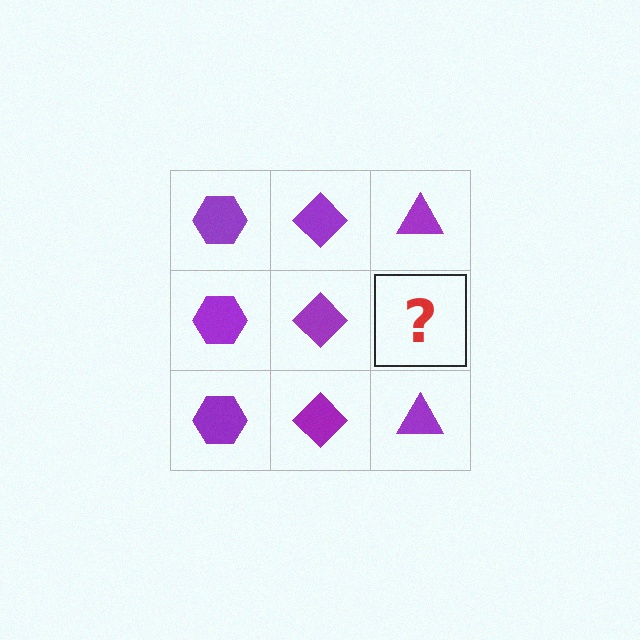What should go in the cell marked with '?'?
The missing cell should contain a purple triangle.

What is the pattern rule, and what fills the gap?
The rule is that each column has a consistent shape. The gap should be filled with a purple triangle.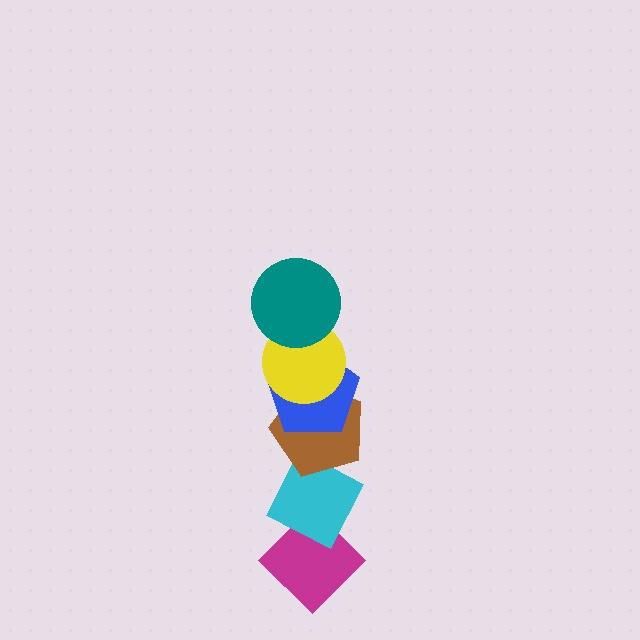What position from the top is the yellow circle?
The yellow circle is 2nd from the top.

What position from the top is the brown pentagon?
The brown pentagon is 4th from the top.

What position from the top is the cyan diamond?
The cyan diamond is 5th from the top.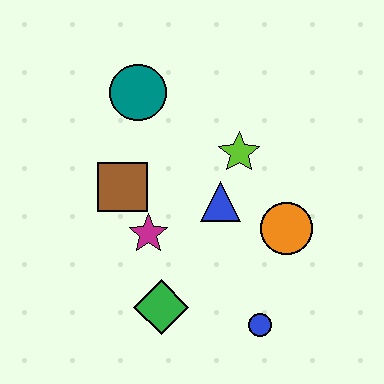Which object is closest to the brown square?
The magenta star is closest to the brown square.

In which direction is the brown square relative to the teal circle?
The brown square is below the teal circle.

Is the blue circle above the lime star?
No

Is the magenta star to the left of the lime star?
Yes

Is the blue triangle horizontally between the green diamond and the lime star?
Yes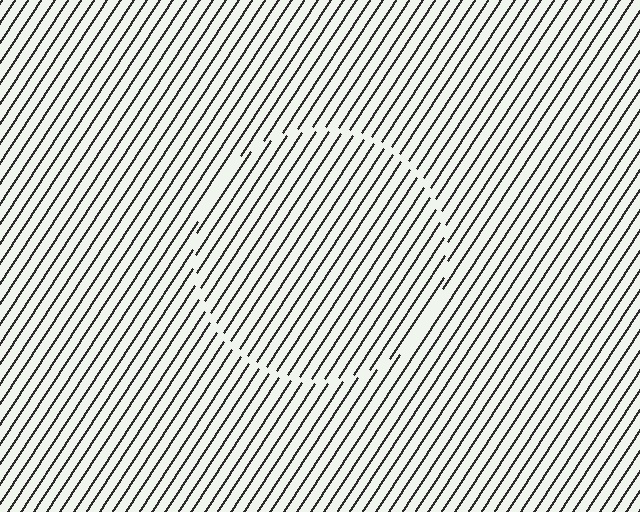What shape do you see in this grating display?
An illusory circle. The interior of the shape contains the same grating, shifted by half a period — the contour is defined by the phase discontinuity where line-ends from the inner and outer gratings abut.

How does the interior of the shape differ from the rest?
The interior of the shape contains the same grating, shifted by half a period — the contour is defined by the phase discontinuity where line-ends from the inner and outer gratings abut.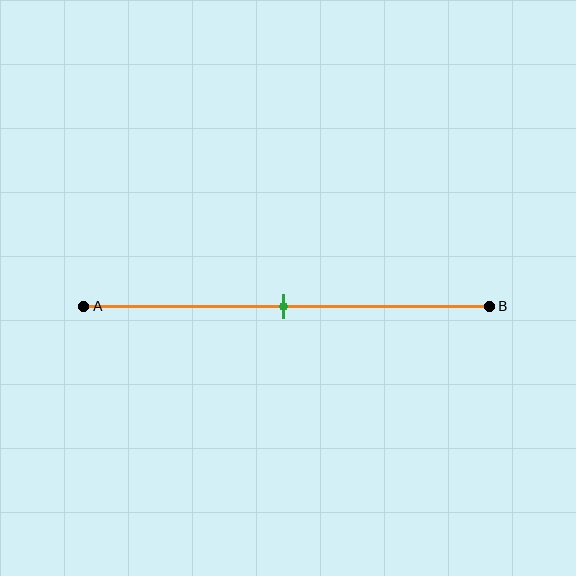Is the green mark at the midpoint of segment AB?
Yes, the mark is approximately at the midpoint.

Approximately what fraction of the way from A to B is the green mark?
The green mark is approximately 50% of the way from A to B.